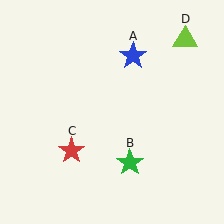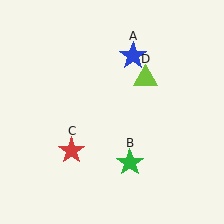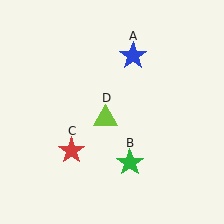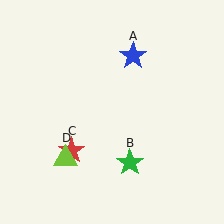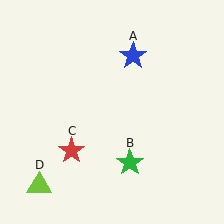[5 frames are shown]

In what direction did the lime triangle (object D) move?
The lime triangle (object D) moved down and to the left.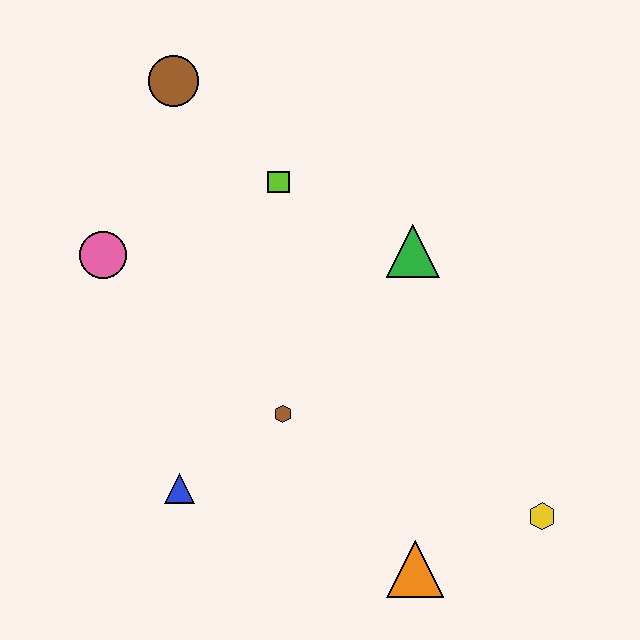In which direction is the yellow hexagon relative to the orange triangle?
The yellow hexagon is to the right of the orange triangle.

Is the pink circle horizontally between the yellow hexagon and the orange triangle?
No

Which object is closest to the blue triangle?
The brown hexagon is closest to the blue triangle.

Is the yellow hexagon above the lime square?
No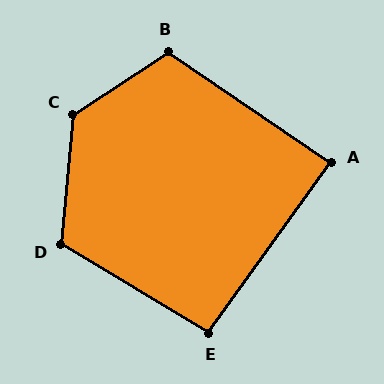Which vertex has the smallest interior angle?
A, at approximately 89 degrees.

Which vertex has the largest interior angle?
C, at approximately 129 degrees.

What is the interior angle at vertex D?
Approximately 115 degrees (obtuse).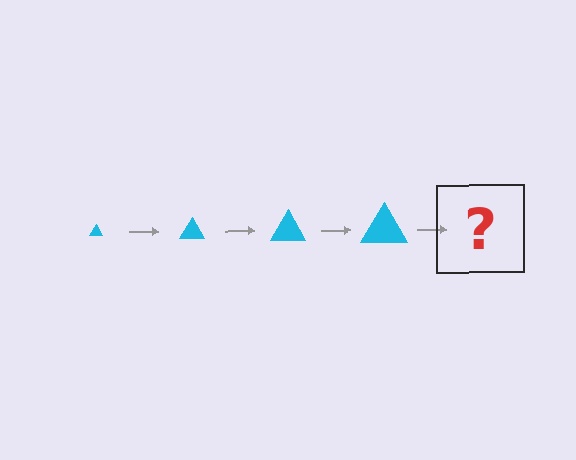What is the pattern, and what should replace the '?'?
The pattern is that the triangle gets progressively larger each step. The '?' should be a cyan triangle, larger than the previous one.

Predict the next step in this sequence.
The next step is a cyan triangle, larger than the previous one.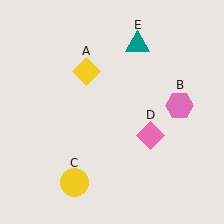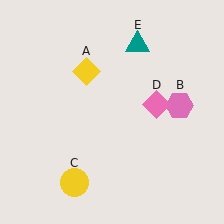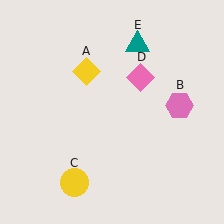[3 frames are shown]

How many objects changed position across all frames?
1 object changed position: pink diamond (object D).